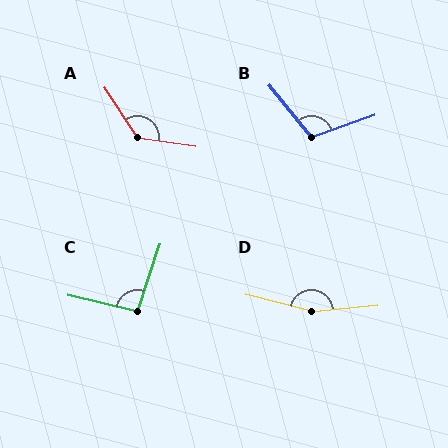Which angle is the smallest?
C, at approximately 95 degrees.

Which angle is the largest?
D, at approximately 160 degrees.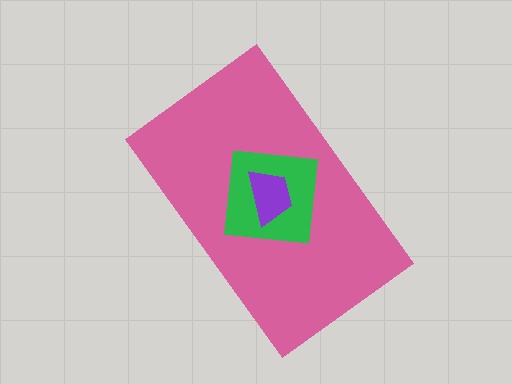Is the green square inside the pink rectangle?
Yes.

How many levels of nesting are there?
3.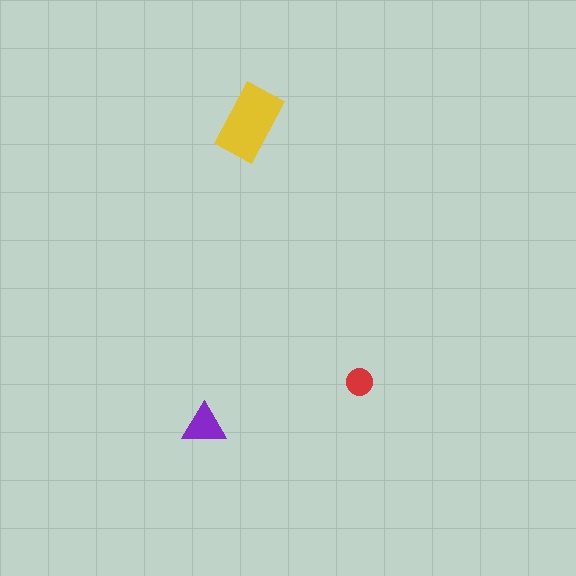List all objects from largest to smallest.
The yellow rectangle, the purple triangle, the red circle.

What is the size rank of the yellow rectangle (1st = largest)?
1st.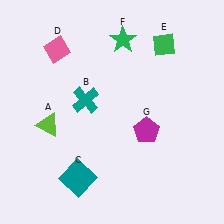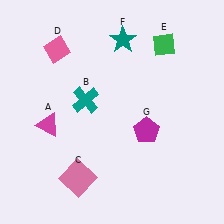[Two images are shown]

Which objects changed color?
A changed from lime to magenta. C changed from teal to pink. F changed from green to teal.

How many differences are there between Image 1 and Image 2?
There are 3 differences between the two images.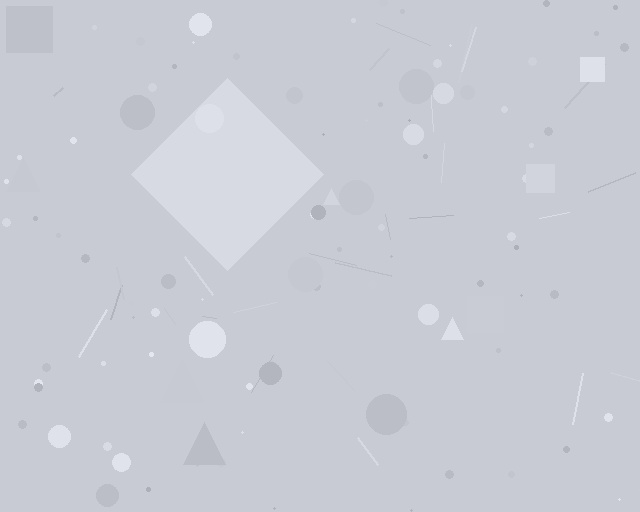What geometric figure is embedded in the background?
A diamond is embedded in the background.